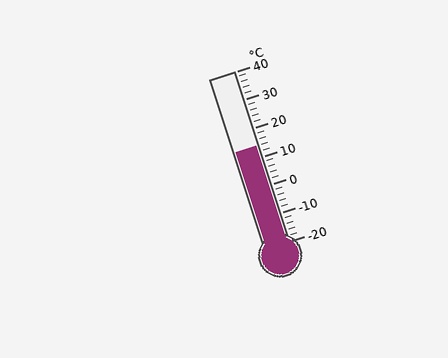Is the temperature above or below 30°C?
The temperature is below 30°C.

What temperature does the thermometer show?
The thermometer shows approximately 14°C.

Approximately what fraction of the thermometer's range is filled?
The thermometer is filled to approximately 55% of its range.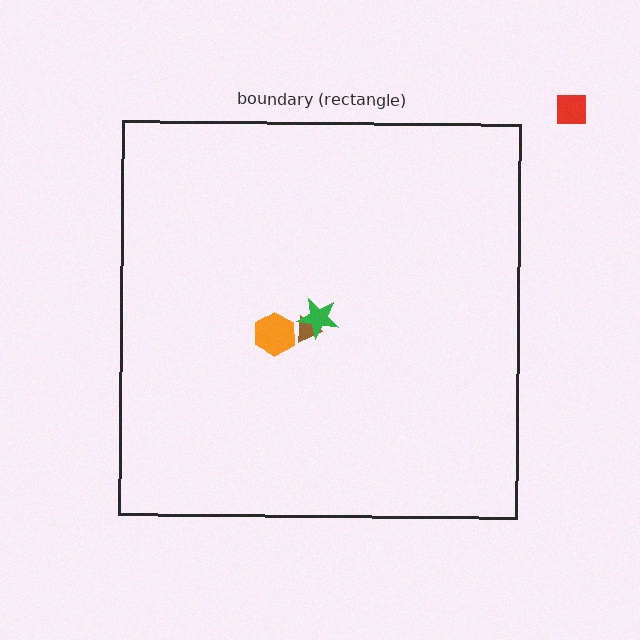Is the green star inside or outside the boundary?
Inside.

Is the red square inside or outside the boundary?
Outside.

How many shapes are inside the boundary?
3 inside, 1 outside.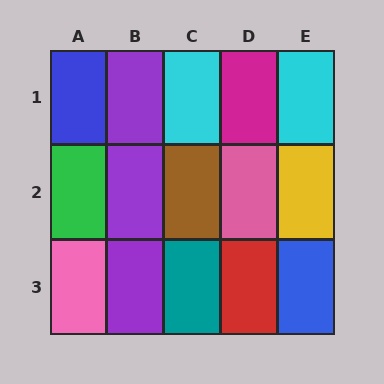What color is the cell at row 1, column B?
Purple.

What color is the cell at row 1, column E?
Cyan.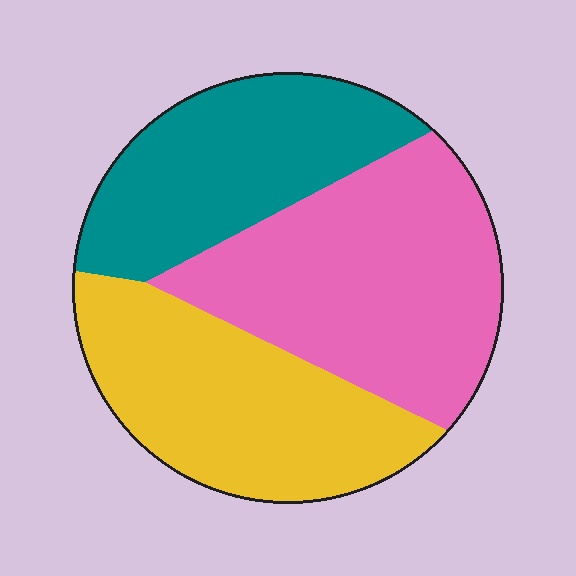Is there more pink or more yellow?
Pink.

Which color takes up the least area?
Teal, at roughly 30%.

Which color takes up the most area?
Pink, at roughly 40%.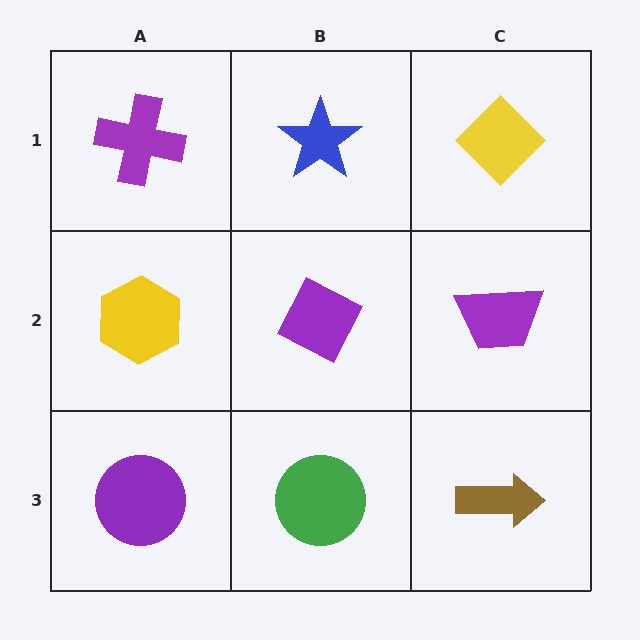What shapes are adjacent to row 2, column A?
A purple cross (row 1, column A), a purple circle (row 3, column A), a purple diamond (row 2, column B).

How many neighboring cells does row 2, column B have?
4.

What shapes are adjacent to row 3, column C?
A purple trapezoid (row 2, column C), a green circle (row 3, column B).